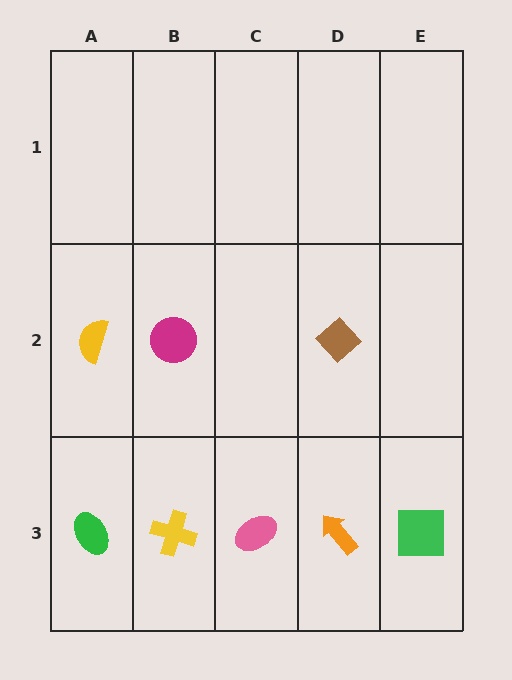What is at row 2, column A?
A yellow semicircle.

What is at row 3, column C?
A pink ellipse.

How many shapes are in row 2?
3 shapes.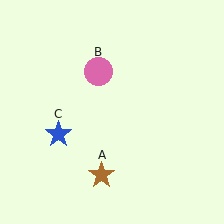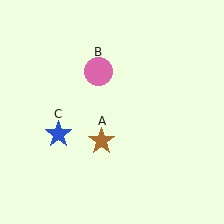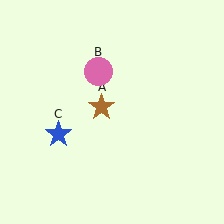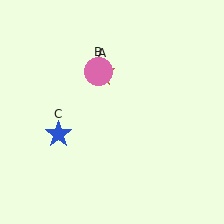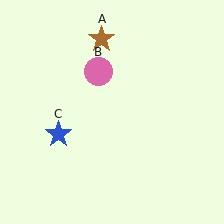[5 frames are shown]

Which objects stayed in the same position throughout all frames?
Pink circle (object B) and blue star (object C) remained stationary.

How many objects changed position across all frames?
1 object changed position: brown star (object A).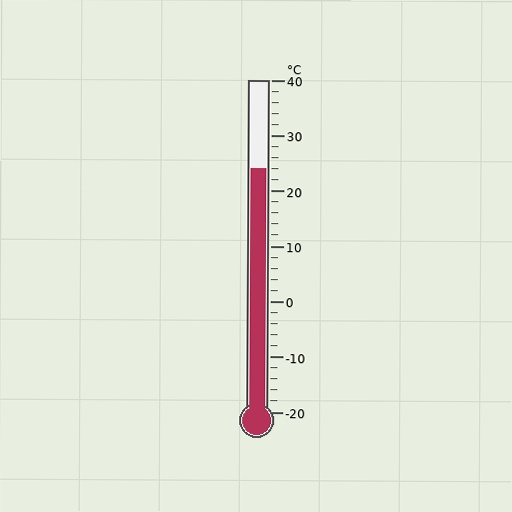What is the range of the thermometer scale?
The thermometer scale ranges from -20°C to 40°C.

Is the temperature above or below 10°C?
The temperature is above 10°C.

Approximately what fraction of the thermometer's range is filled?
The thermometer is filled to approximately 75% of its range.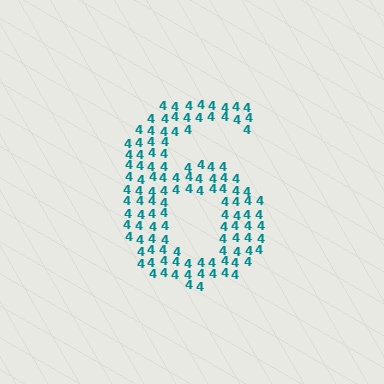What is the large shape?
The large shape is the digit 6.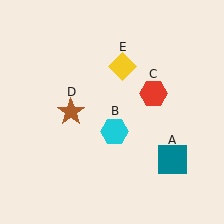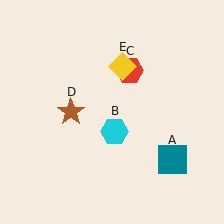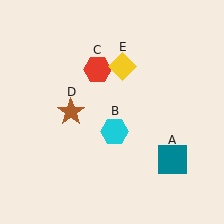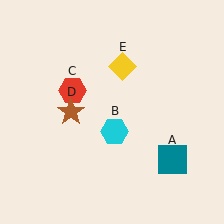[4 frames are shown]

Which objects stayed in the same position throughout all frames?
Teal square (object A) and cyan hexagon (object B) and brown star (object D) and yellow diamond (object E) remained stationary.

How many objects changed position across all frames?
1 object changed position: red hexagon (object C).